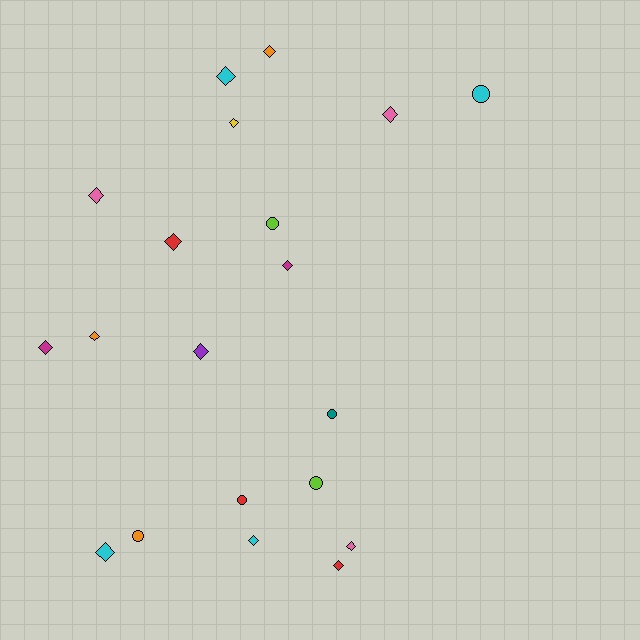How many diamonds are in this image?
There are 14 diamonds.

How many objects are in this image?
There are 20 objects.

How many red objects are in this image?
There are 3 red objects.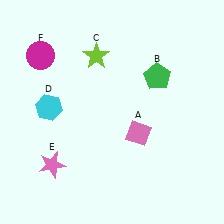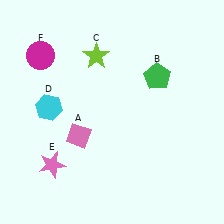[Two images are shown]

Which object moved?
The pink diamond (A) moved left.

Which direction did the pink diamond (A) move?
The pink diamond (A) moved left.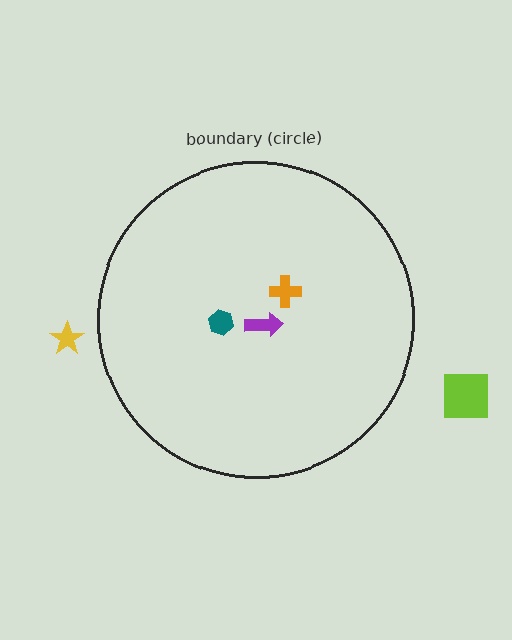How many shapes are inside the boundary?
3 inside, 2 outside.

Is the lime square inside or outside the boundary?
Outside.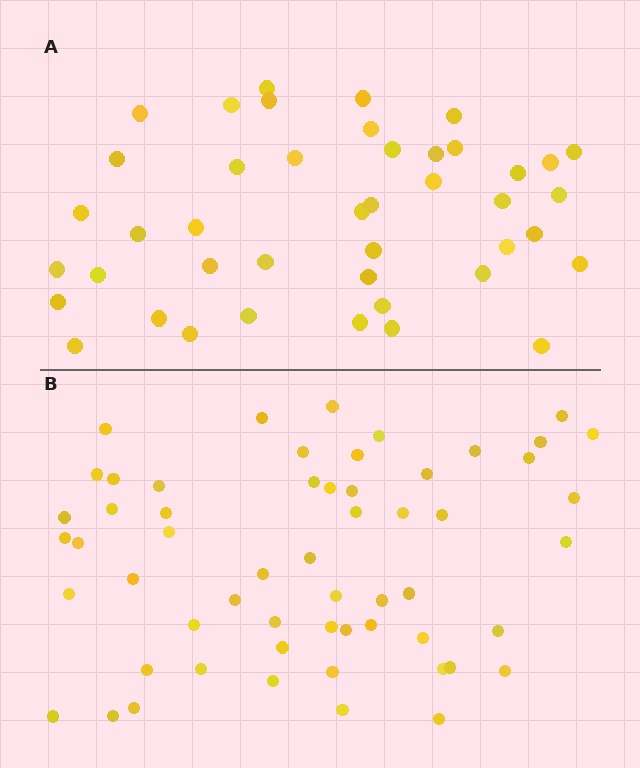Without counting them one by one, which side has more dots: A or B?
Region B (the bottom region) has more dots.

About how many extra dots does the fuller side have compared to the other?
Region B has approximately 15 more dots than region A.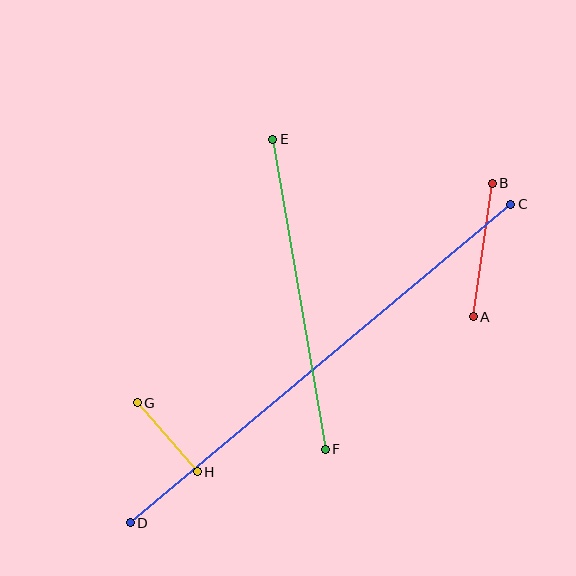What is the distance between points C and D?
The distance is approximately 496 pixels.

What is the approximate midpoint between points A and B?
The midpoint is at approximately (483, 250) pixels.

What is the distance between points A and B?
The distance is approximately 135 pixels.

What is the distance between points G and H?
The distance is approximately 91 pixels.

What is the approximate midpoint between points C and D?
The midpoint is at approximately (321, 363) pixels.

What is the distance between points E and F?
The distance is approximately 314 pixels.